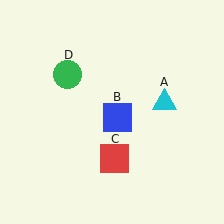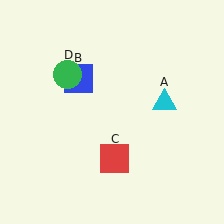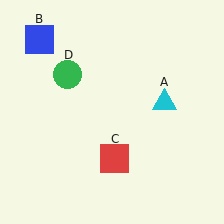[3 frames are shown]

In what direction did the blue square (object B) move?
The blue square (object B) moved up and to the left.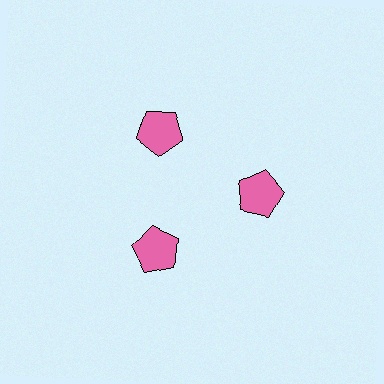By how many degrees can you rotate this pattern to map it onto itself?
The pattern maps onto itself every 120 degrees of rotation.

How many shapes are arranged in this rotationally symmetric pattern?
There are 3 shapes, arranged in 3 groups of 1.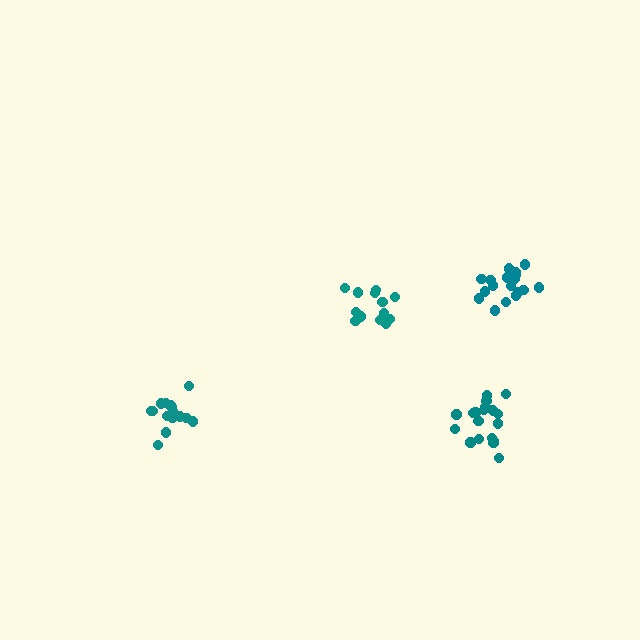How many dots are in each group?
Group 1: 16 dots, Group 2: 18 dots, Group 3: 19 dots, Group 4: 14 dots (67 total).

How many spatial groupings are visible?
There are 4 spatial groupings.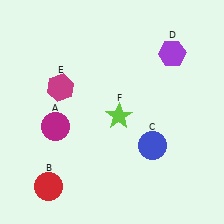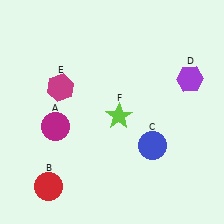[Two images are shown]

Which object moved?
The purple hexagon (D) moved down.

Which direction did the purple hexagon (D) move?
The purple hexagon (D) moved down.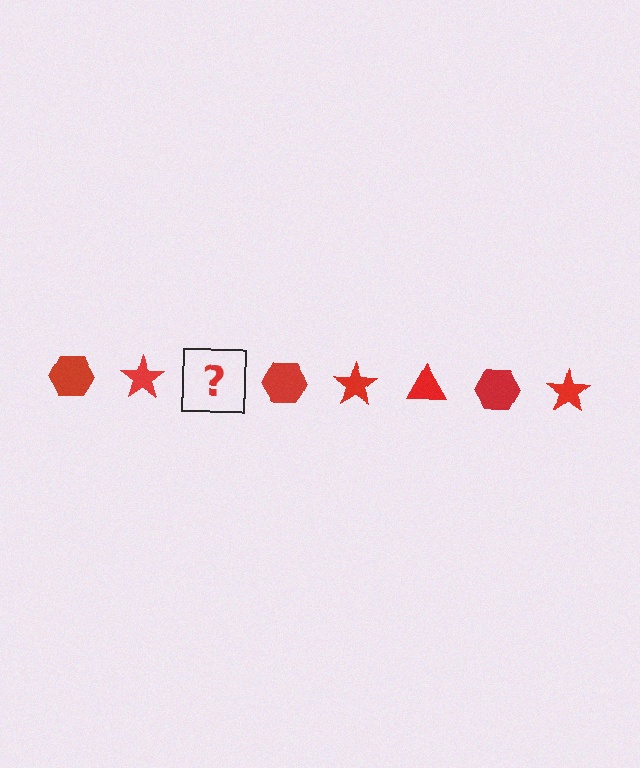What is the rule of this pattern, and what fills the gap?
The rule is that the pattern cycles through hexagon, star, triangle shapes in red. The gap should be filled with a red triangle.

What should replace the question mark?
The question mark should be replaced with a red triangle.